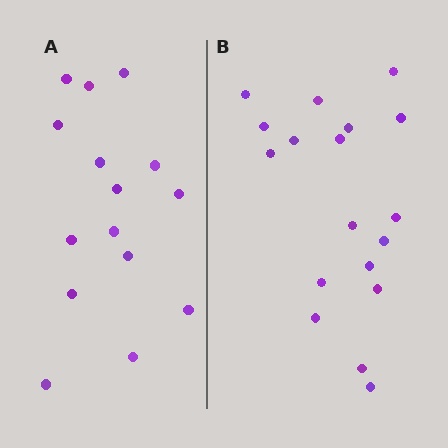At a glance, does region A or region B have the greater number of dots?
Region B (the right region) has more dots.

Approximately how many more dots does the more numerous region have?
Region B has just a few more — roughly 2 or 3 more dots than region A.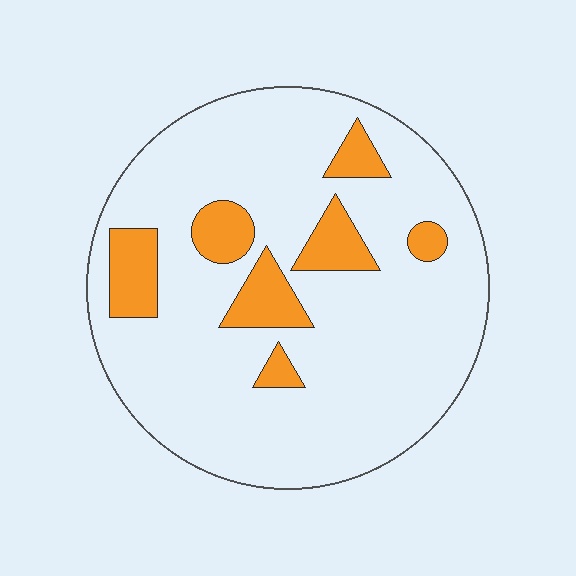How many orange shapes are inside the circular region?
7.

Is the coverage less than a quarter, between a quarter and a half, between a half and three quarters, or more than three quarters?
Less than a quarter.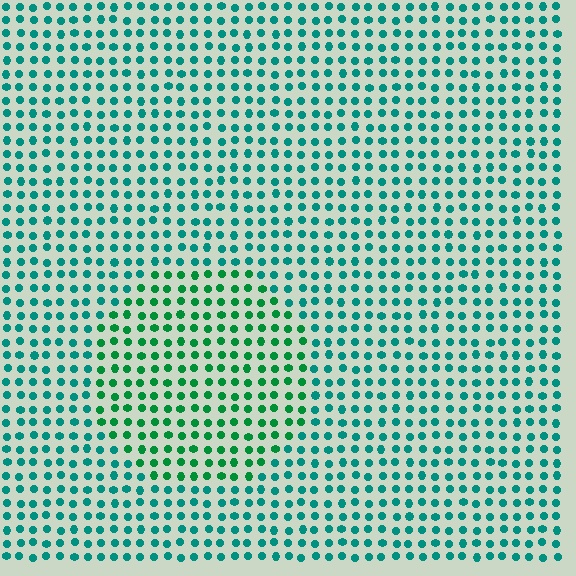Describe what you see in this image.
The image is filled with small teal elements in a uniform arrangement. A circle-shaped region is visible where the elements are tinted to a slightly different hue, forming a subtle color boundary.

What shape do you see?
I see a circle.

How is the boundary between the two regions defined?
The boundary is defined purely by a slight shift in hue (about 31 degrees). Spacing, size, and orientation are identical on both sides.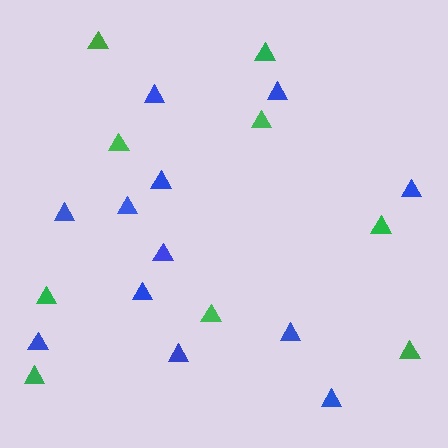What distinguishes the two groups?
There are 2 groups: one group of green triangles (9) and one group of blue triangles (12).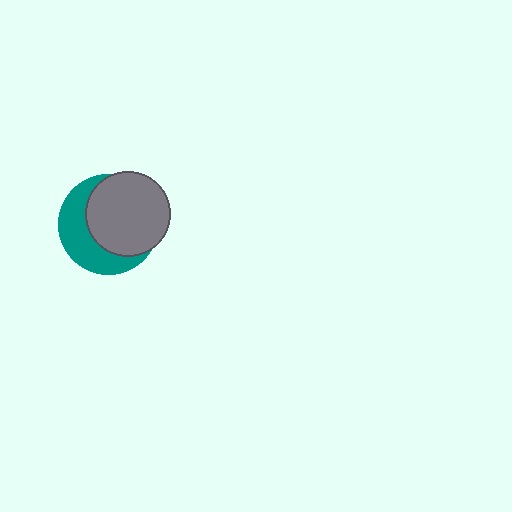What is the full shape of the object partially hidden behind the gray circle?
The partially hidden object is a teal circle.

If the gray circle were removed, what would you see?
You would see the complete teal circle.